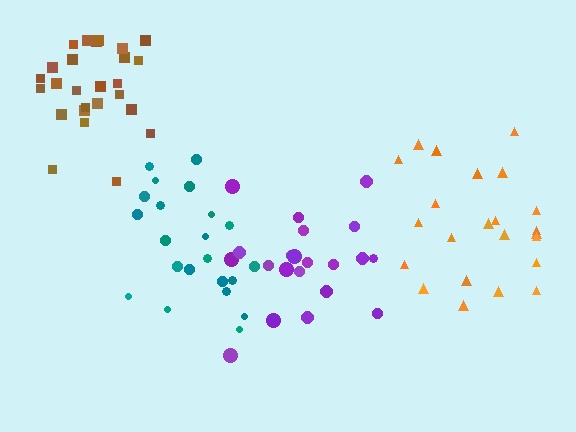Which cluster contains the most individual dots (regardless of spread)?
Brown (27).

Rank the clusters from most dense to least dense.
brown, teal, purple, orange.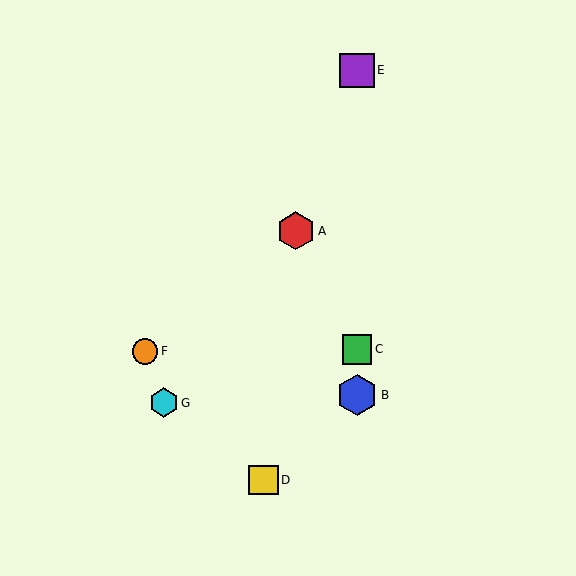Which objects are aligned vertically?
Objects B, C, E are aligned vertically.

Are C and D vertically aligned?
No, C is at x≈357 and D is at x≈263.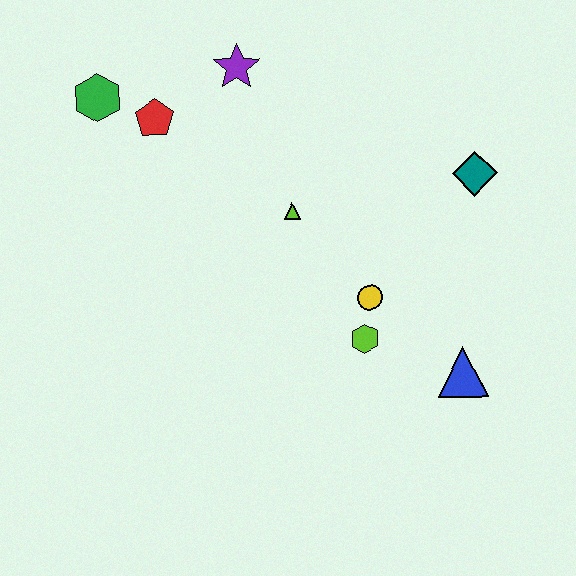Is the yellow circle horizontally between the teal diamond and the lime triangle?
Yes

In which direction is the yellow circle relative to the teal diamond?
The yellow circle is below the teal diamond.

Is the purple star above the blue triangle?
Yes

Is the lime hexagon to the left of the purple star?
No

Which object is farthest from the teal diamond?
The green hexagon is farthest from the teal diamond.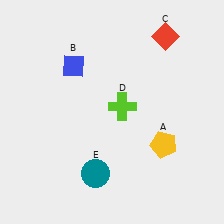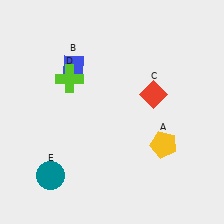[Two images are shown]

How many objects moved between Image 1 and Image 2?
3 objects moved between the two images.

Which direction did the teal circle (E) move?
The teal circle (E) moved left.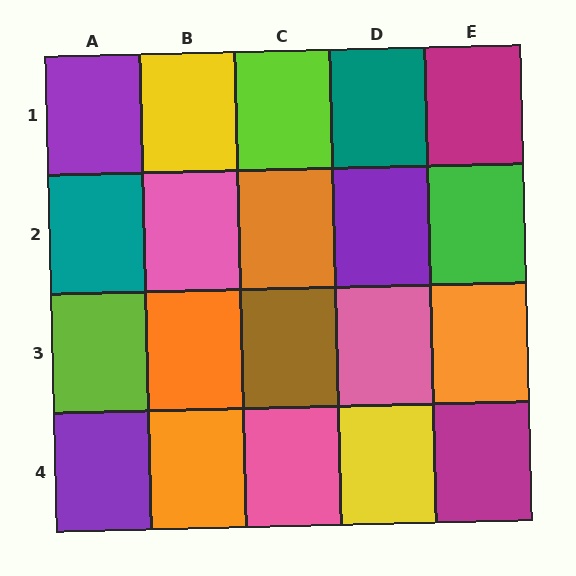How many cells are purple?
3 cells are purple.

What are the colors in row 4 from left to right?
Purple, orange, pink, yellow, magenta.